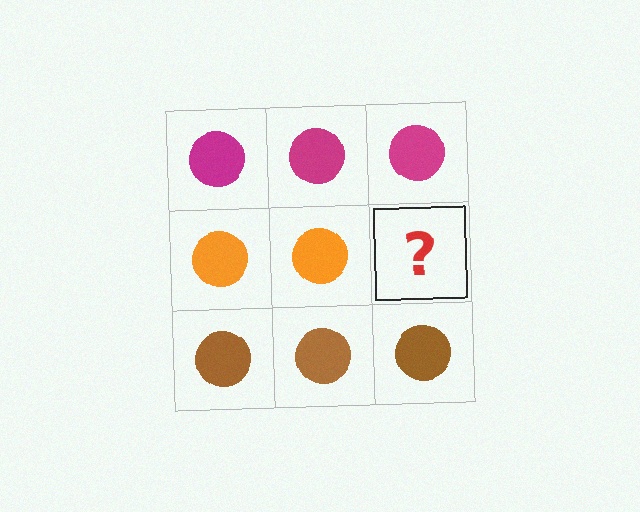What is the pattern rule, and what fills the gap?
The rule is that each row has a consistent color. The gap should be filled with an orange circle.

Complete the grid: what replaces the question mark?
The question mark should be replaced with an orange circle.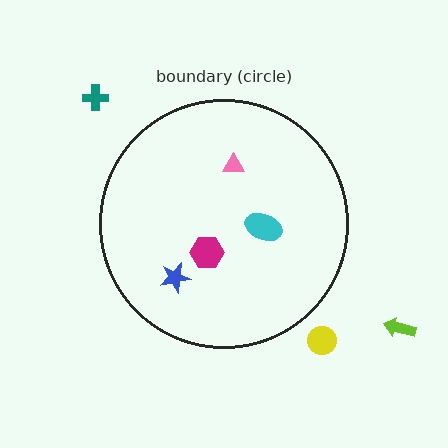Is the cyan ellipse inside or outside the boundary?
Inside.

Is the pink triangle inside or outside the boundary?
Inside.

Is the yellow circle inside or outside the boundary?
Outside.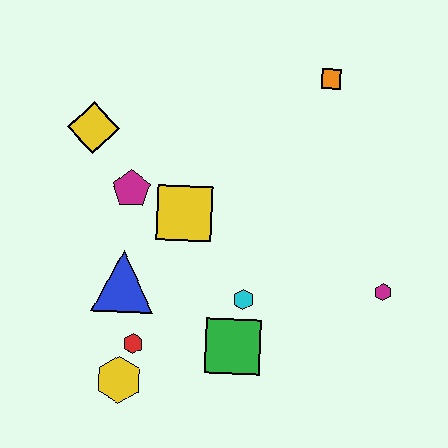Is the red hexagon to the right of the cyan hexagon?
No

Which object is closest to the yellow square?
The magenta pentagon is closest to the yellow square.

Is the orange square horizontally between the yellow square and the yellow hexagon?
No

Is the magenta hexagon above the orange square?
No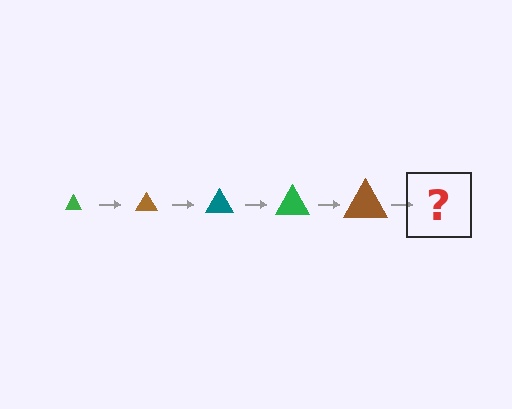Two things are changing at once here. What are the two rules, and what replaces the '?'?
The two rules are that the triangle grows larger each step and the color cycles through green, brown, and teal. The '?' should be a teal triangle, larger than the previous one.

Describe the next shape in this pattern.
It should be a teal triangle, larger than the previous one.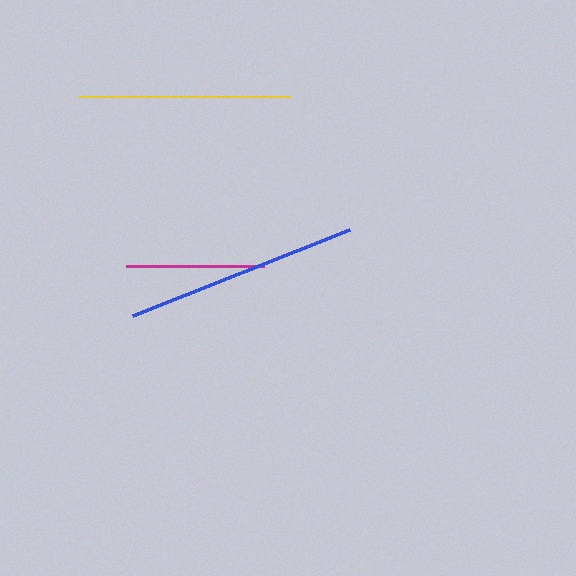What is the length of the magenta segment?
The magenta segment is approximately 138 pixels long.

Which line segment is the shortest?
The magenta line is the shortest at approximately 138 pixels.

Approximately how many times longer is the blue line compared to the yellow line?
The blue line is approximately 1.1 times the length of the yellow line.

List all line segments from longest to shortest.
From longest to shortest: blue, yellow, magenta.